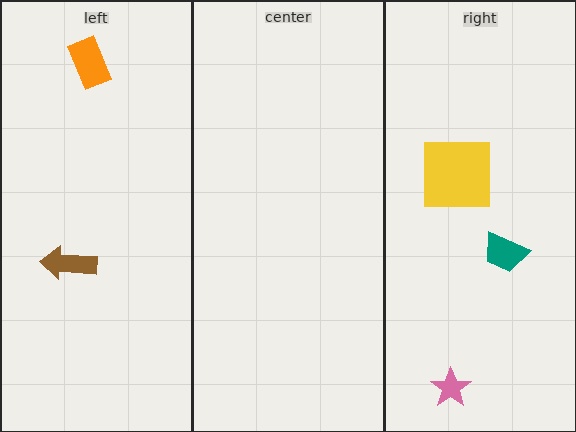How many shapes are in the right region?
3.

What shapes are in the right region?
The teal trapezoid, the yellow square, the pink star.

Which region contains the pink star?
The right region.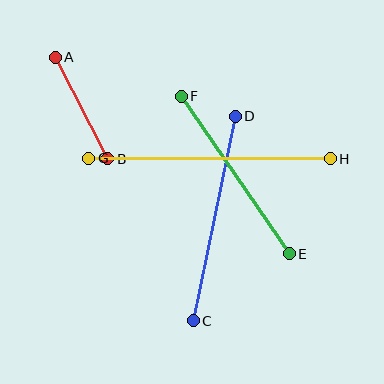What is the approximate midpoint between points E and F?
The midpoint is at approximately (235, 175) pixels.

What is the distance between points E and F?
The distance is approximately 191 pixels.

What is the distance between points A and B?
The distance is approximately 114 pixels.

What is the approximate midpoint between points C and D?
The midpoint is at approximately (214, 219) pixels.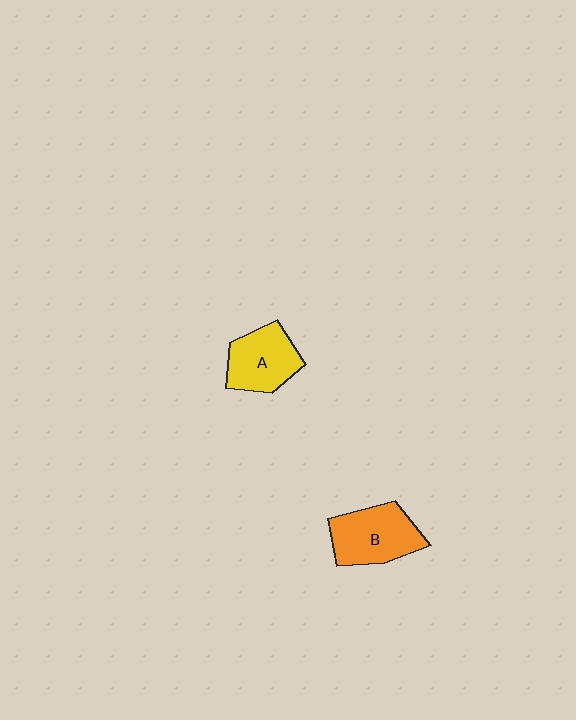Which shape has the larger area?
Shape B (orange).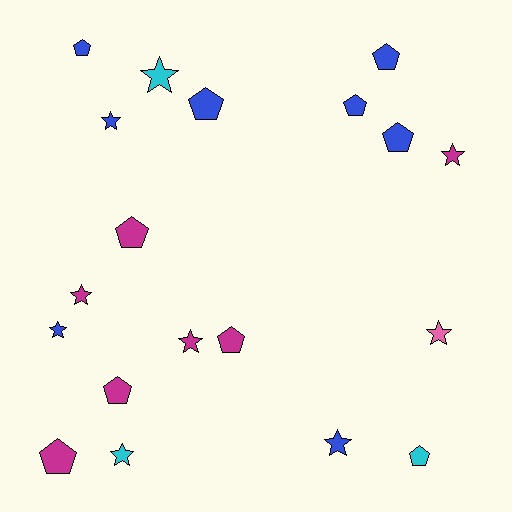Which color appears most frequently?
Blue, with 8 objects.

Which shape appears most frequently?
Pentagon, with 10 objects.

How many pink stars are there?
There is 1 pink star.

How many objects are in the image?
There are 19 objects.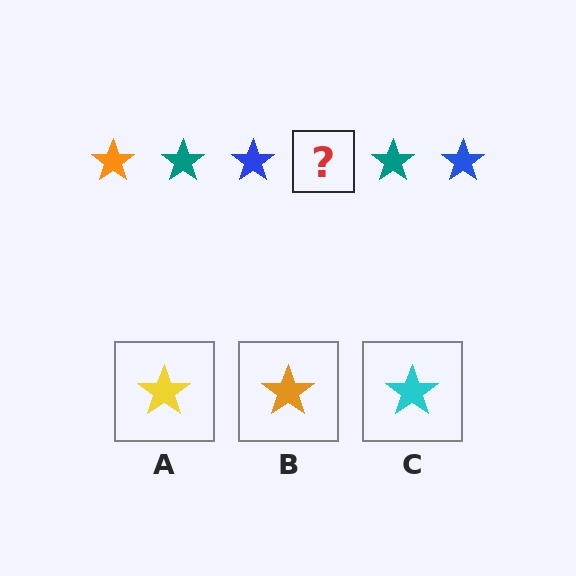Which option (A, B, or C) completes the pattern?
B.